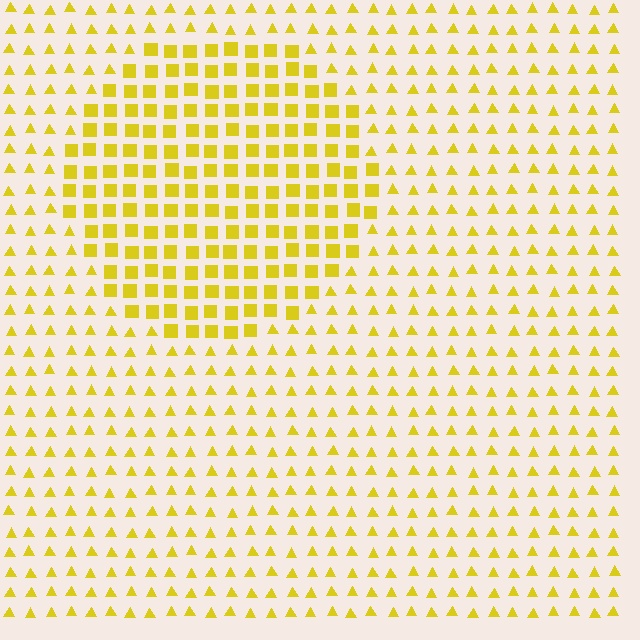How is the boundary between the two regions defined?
The boundary is defined by a change in element shape: squares inside vs. triangles outside. All elements share the same color and spacing.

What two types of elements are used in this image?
The image uses squares inside the circle region and triangles outside it.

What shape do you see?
I see a circle.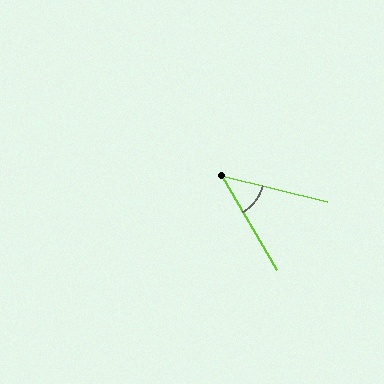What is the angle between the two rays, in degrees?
Approximately 46 degrees.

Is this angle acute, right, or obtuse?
It is acute.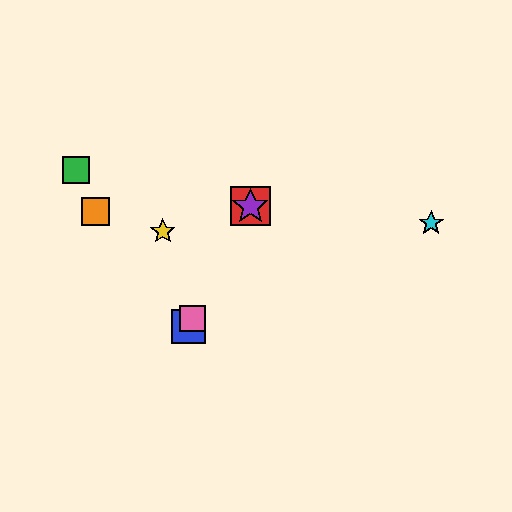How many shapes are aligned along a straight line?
4 shapes (the red square, the blue square, the purple star, the pink square) are aligned along a straight line.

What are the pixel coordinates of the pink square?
The pink square is at (193, 319).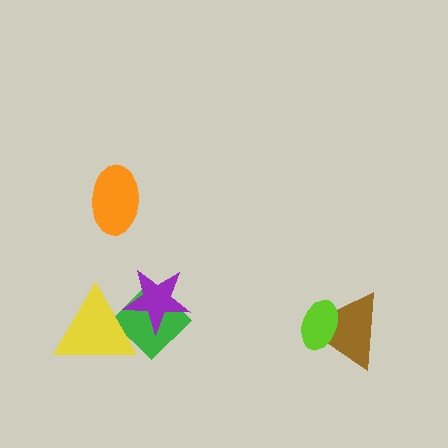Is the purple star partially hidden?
Yes, it is partially covered by another shape.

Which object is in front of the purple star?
The yellow triangle is in front of the purple star.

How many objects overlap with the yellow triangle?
2 objects overlap with the yellow triangle.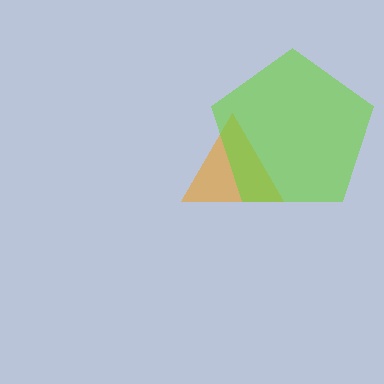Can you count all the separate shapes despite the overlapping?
Yes, there are 2 separate shapes.